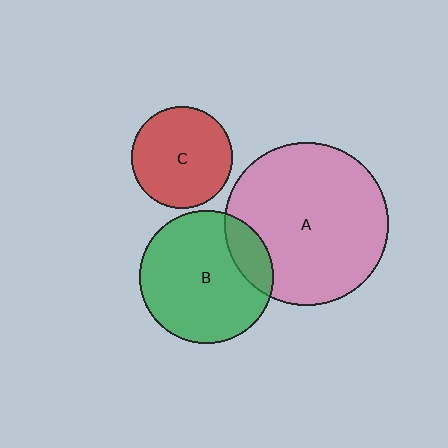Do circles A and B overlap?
Yes.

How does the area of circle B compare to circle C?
Approximately 1.7 times.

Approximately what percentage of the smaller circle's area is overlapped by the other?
Approximately 15%.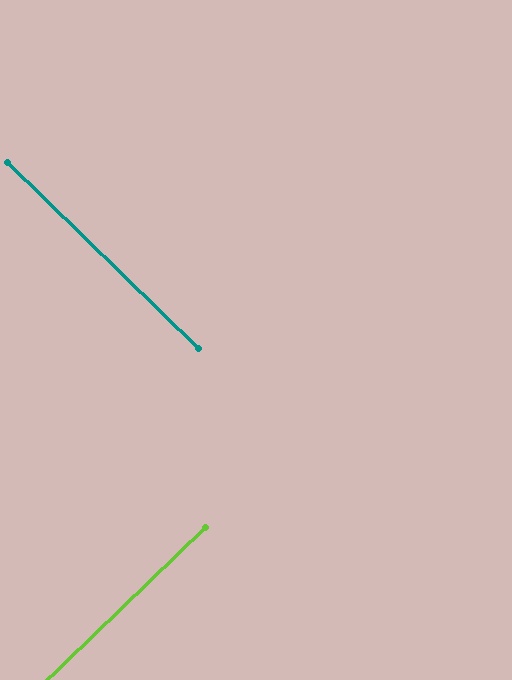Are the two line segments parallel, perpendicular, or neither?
Perpendicular — they meet at approximately 88°.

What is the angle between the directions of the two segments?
Approximately 88 degrees.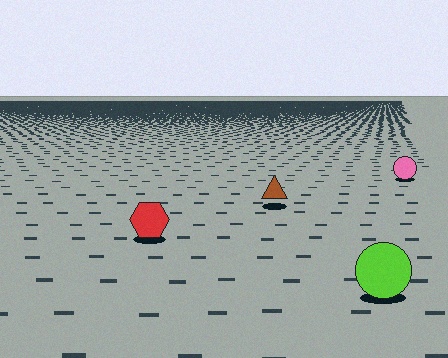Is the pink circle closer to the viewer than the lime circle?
No. The lime circle is closer — you can tell from the texture gradient: the ground texture is coarser near it.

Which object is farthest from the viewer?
The pink circle is farthest from the viewer. It appears smaller and the ground texture around it is denser.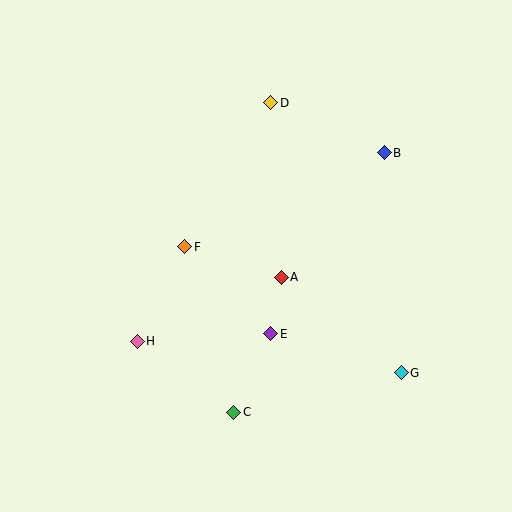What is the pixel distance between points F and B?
The distance between F and B is 221 pixels.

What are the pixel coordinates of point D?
Point D is at (271, 103).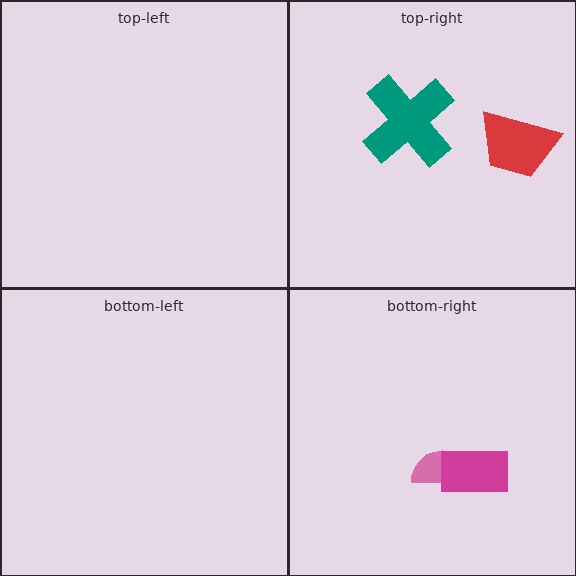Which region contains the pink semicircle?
The bottom-right region.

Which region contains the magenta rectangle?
The bottom-right region.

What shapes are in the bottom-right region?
The pink semicircle, the magenta rectangle.